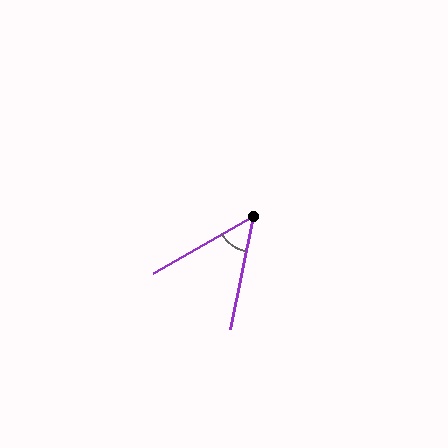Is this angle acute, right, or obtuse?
It is acute.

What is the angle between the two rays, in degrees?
Approximately 49 degrees.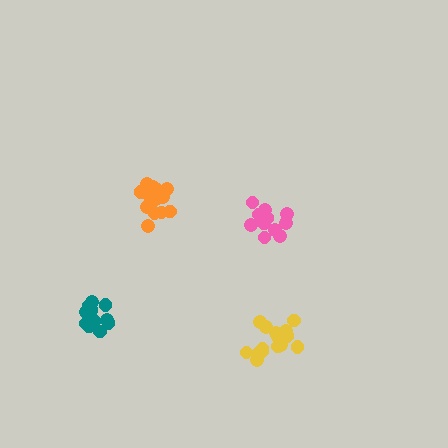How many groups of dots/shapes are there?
There are 4 groups.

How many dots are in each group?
Group 1: 12 dots, Group 2: 11 dots, Group 3: 16 dots, Group 4: 16 dots (55 total).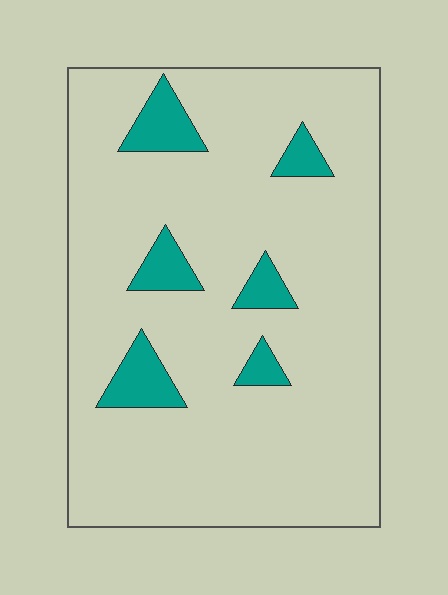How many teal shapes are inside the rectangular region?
6.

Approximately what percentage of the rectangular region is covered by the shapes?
Approximately 10%.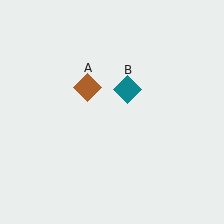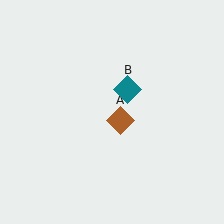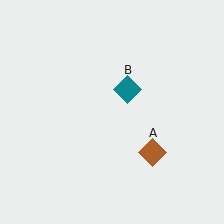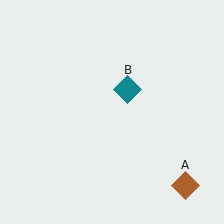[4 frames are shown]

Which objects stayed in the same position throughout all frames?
Teal diamond (object B) remained stationary.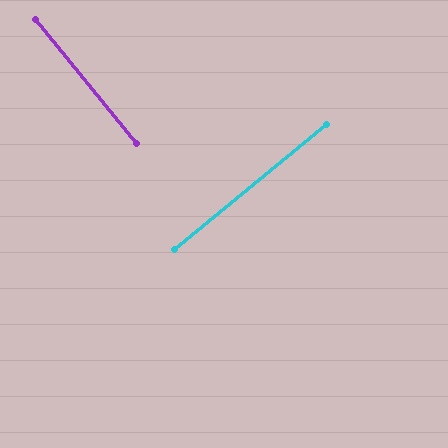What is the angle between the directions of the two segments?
Approximately 90 degrees.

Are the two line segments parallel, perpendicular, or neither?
Perpendicular — they meet at approximately 90°.